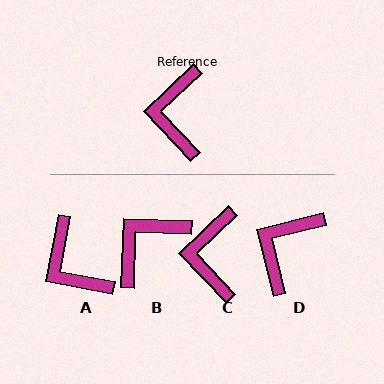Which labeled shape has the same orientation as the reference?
C.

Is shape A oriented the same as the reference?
No, it is off by about 35 degrees.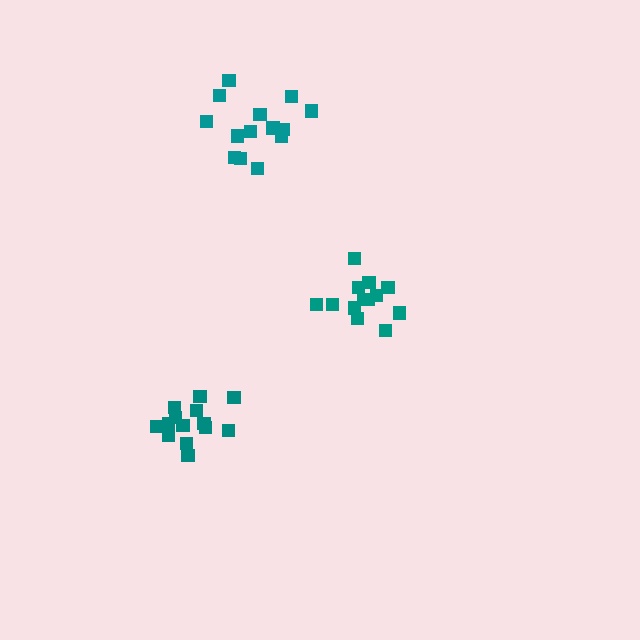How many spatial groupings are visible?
There are 3 spatial groupings.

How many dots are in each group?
Group 1: 14 dots, Group 2: 14 dots, Group 3: 13 dots (41 total).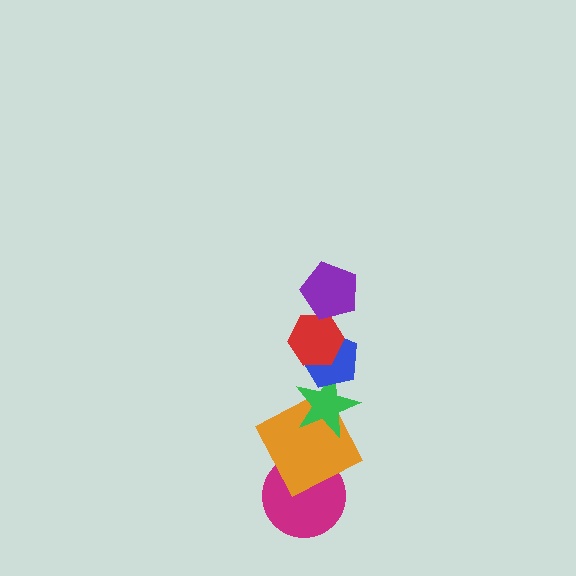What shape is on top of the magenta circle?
The orange square is on top of the magenta circle.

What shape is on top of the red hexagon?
The purple pentagon is on top of the red hexagon.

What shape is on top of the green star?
The blue pentagon is on top of the green star.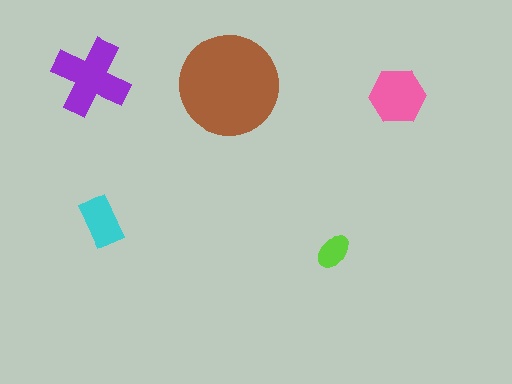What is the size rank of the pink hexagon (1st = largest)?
3rd.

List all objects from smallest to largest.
The lime ellipse, the cyan rectangle, the pink hexagon, the purple cross, the brown circle.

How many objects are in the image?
There are 5 objects in the image.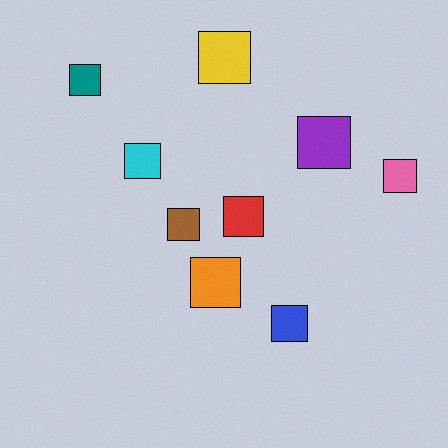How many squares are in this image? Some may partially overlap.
There are 9 squares.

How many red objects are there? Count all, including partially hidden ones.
There is 1 red object.